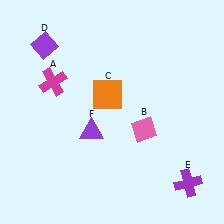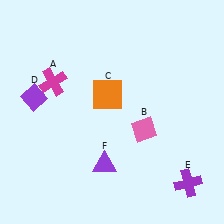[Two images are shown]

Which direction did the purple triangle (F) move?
The purple triangle (F) moved down.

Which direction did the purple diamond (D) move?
The purple diamond (D) moved down.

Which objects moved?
The objects that moved are: the purple diamond (D), the purple triangle (F).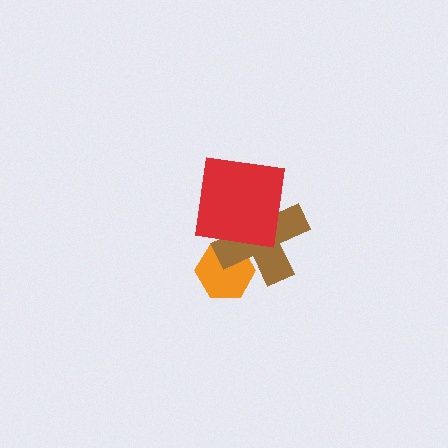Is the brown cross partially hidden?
Yes, it is partially covered by another shape.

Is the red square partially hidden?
No, no other shape covers it.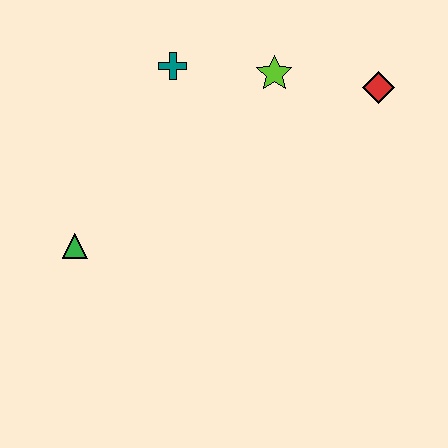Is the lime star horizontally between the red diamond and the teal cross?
Yes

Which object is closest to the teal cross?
The lime star is closest to the teal cross.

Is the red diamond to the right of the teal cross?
Yes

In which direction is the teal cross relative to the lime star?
The teal cross is to the left of the lime star.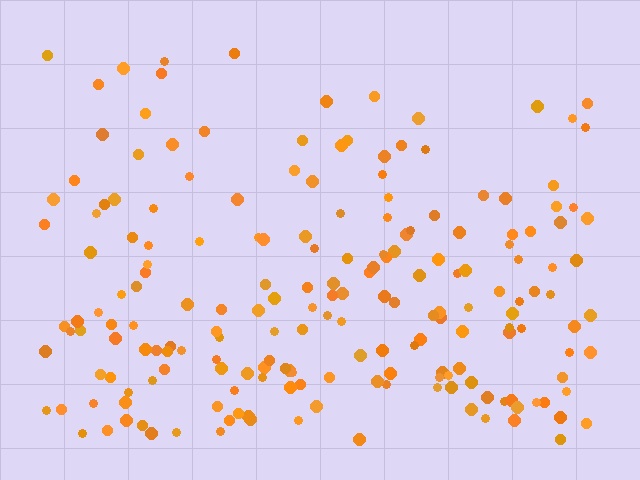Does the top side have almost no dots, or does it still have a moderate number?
Still a moderate number, just noticeably fewer than the bottom.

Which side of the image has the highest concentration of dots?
The bottom.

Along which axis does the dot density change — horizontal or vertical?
Vertical.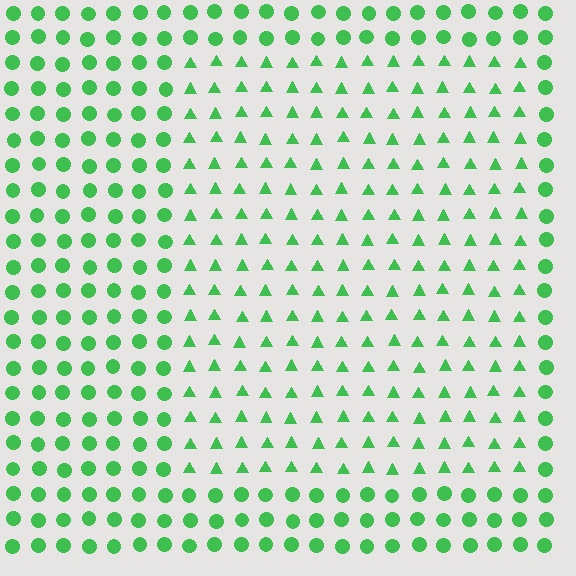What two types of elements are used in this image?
The image uses triangles inside the rectangle region and circles outside it.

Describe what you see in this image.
The image is filled with small green elements arranged in a uniform grid. A rectangle-shaped region contains triangles, while the surrounding area contains circles. The boundary is defined purely by the change in element shape.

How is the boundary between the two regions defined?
The boundary is defined by a change in element shape: triangles inside vs. circles outside. All elements share the same color and spacing.